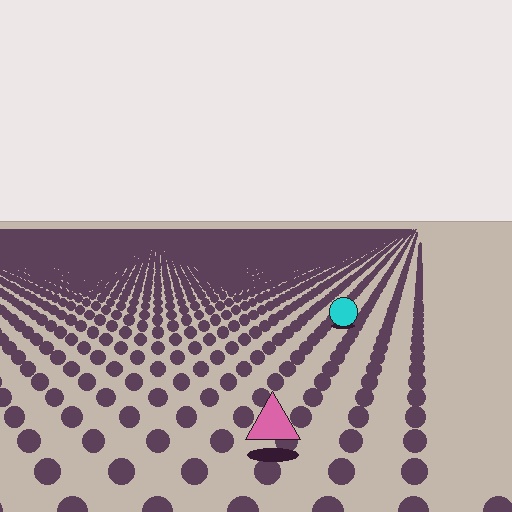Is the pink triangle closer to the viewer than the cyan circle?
Yes. The pink triangle is closer — you can tell from the texture gradient: the ground texture is coarser near it.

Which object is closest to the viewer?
The pink triangle is closest. The texture marks near it are larger and more spread out.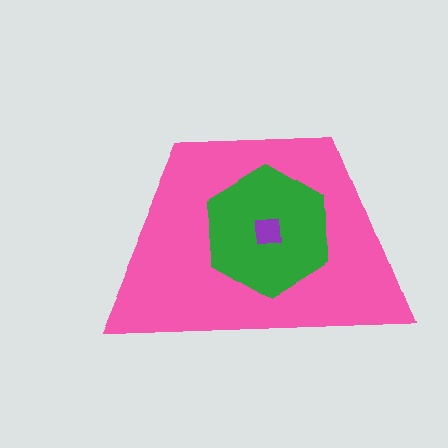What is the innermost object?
The purple square.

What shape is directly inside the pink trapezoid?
The green hexagon.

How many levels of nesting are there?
3.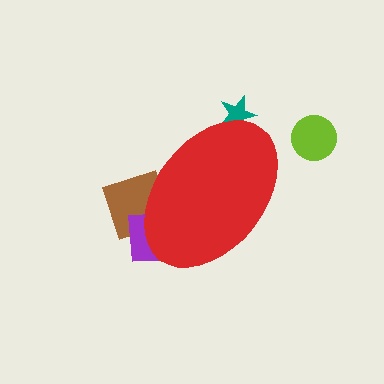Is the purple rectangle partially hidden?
Yes, the purple rectangle is partially hidden behind the red ellipse.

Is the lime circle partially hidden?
No, the lime circle is fully visible.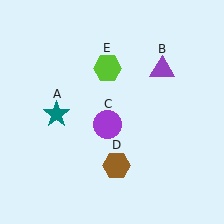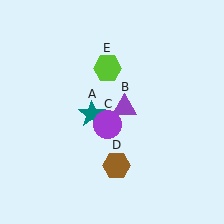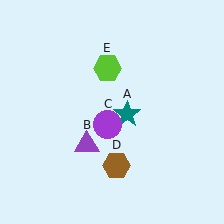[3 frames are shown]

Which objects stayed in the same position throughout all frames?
Purple circle (object C) and brown hexagon (object D) and lime hexagon (object E) remained stationary.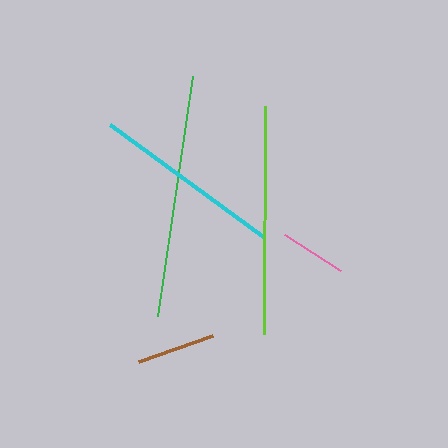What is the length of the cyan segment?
The cyan segment is approximately 190 pixels long.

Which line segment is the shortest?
The pink line is the shortest at approximately 67 pixels.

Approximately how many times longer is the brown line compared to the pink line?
The brown line is approximately 1.2 times the length of the pink line.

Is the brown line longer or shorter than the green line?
The green line is longer than the brown line.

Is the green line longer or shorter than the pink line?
The green line is longer than the pink line.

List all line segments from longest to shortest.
From longest to shortest: green, lime, cyan, brown, pink.